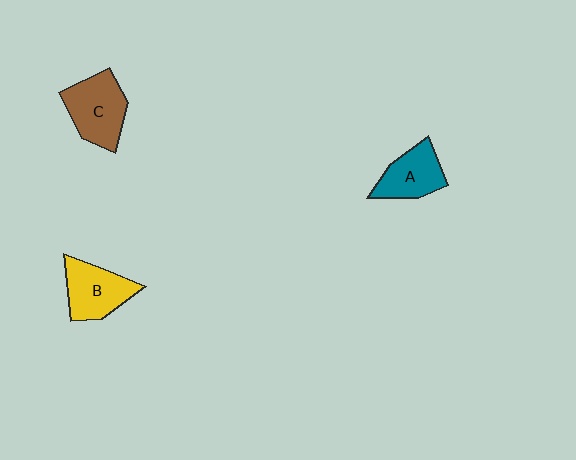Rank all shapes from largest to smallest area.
From largest to smallest: C (brown), B (yellow), A (teal).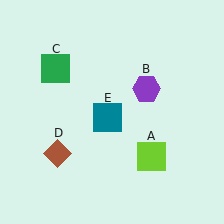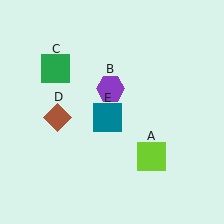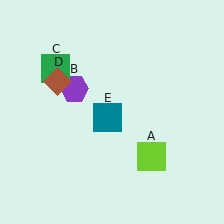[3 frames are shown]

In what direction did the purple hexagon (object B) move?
The purple hexagon (object B) moved left.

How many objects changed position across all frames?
2 objects changed position: purple hexagon (object B), brown diamond (object D).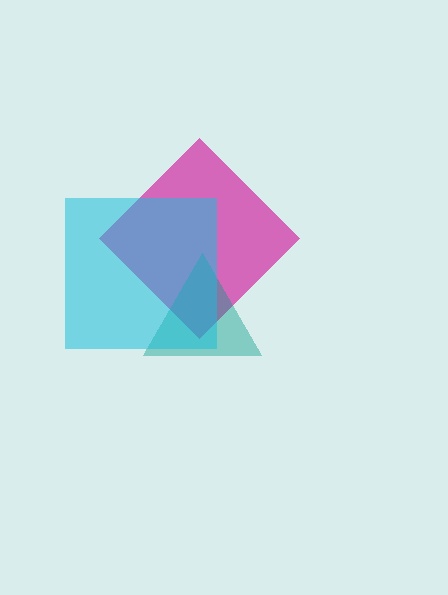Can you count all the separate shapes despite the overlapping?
Yes, there are 3 separate shapes.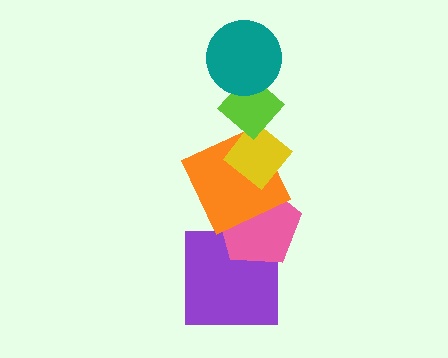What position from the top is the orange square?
The orange square is 4th from the top.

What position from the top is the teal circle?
The teal circle is 1st from the top.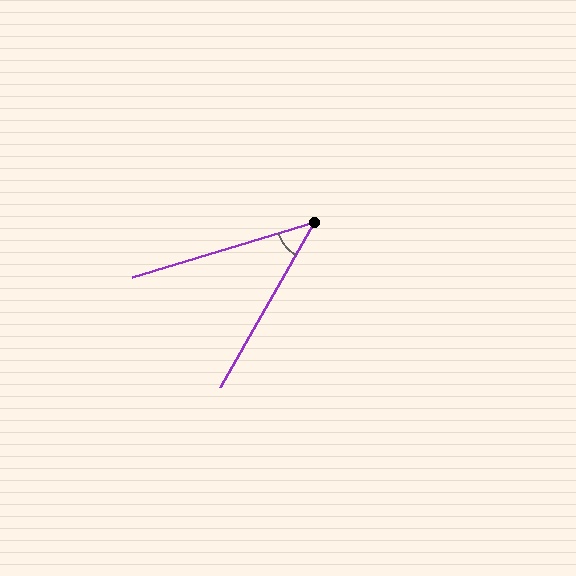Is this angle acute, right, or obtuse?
It is acute.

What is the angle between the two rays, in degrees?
Approximately 44 degrees.